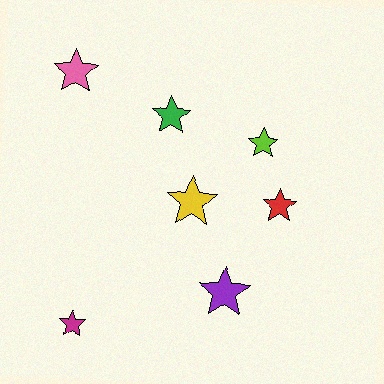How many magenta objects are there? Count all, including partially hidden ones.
There is 1 magenta object.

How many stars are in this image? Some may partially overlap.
There are 7 stars.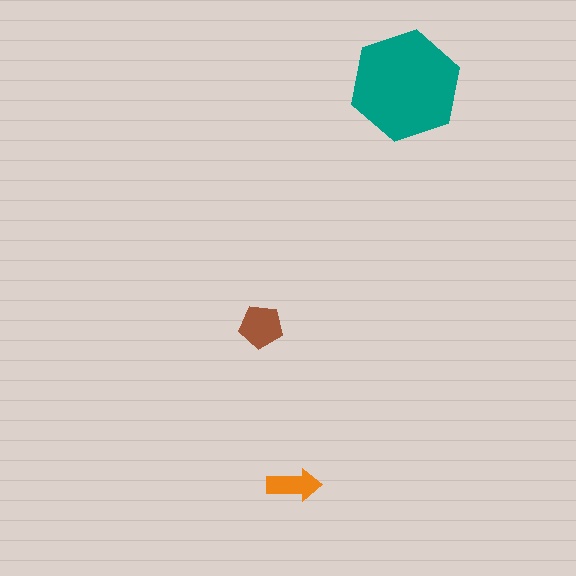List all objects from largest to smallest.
The teal hexagon, the brown pentagon, the orange arrow.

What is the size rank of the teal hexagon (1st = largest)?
1st.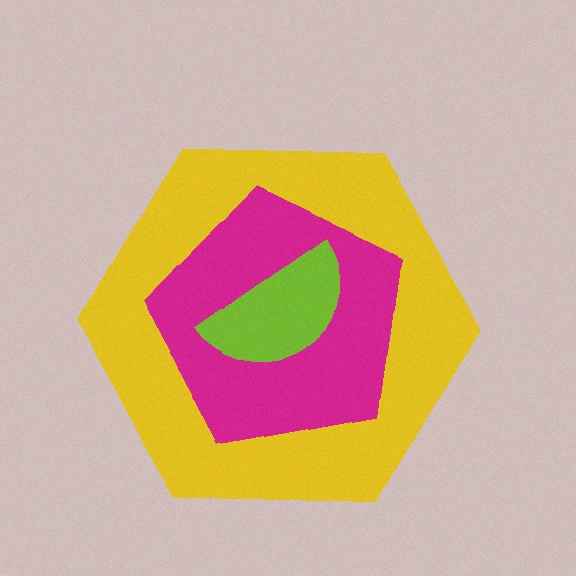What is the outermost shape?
The yellow hexagon.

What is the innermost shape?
The lime semicircle.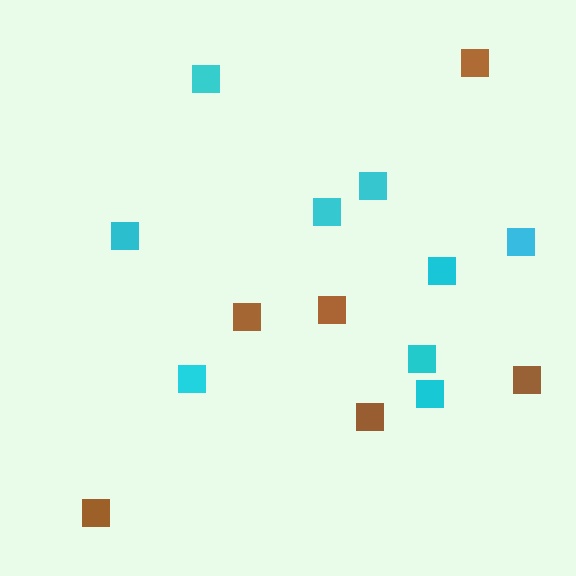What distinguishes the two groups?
There are 2 groups: one group of brown squares (6) and one group of cyan squares (9).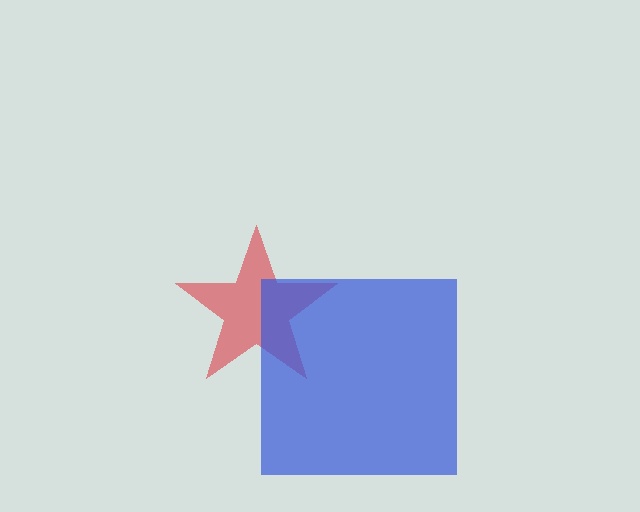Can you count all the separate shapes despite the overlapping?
Yes, there are 2 separate shapes.